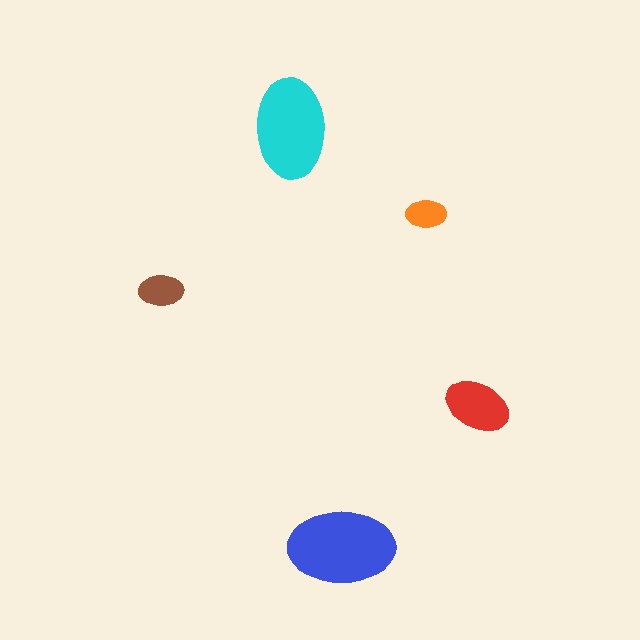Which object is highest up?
The cyan ellipse is topmost.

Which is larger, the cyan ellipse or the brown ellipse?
The cyan one.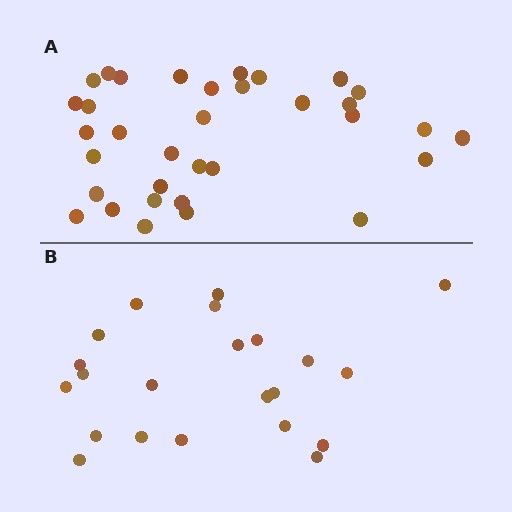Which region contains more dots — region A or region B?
Region A (the top region) has more dots.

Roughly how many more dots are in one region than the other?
Region A has roughly 12 or so more dots than region B.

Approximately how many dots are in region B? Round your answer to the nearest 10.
About 20 dots. (The exact count is 22, which rounds to 20.)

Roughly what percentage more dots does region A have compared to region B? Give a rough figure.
About 55% more.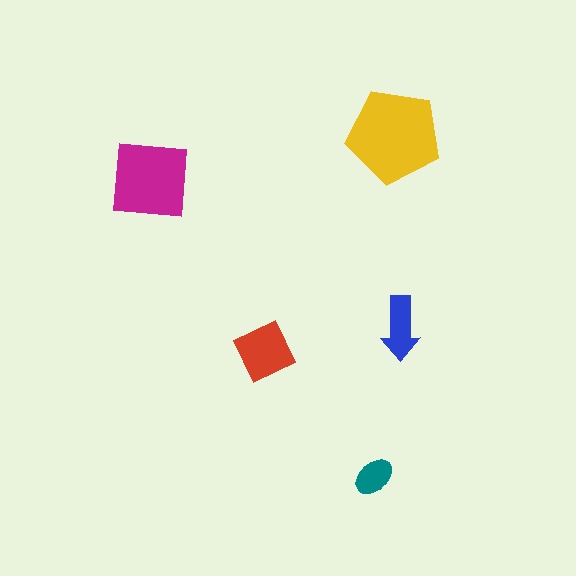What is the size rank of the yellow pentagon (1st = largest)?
1st.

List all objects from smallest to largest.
The teal ellipse, the blue arrow, the red diamond, the magenta square, the yellow pentagon.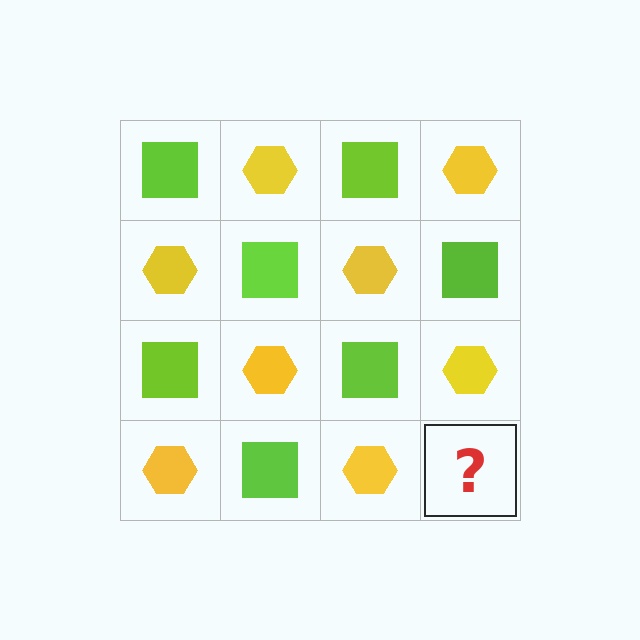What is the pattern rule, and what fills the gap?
The rule is that it alternates lime square and yellow hexagon in a checkerboard pattern. The gap should be filled with a lime square.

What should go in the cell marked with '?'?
The missing cell should contain a lime square.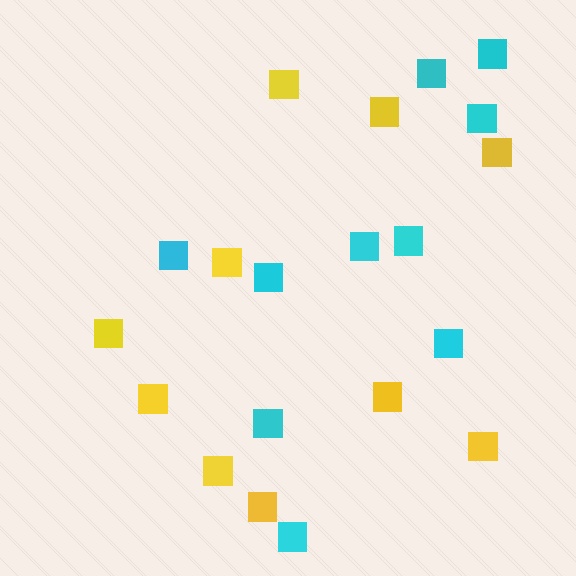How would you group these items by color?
There are 2 groups: one group of yellow squares (10) and one group of cyan squares (10).